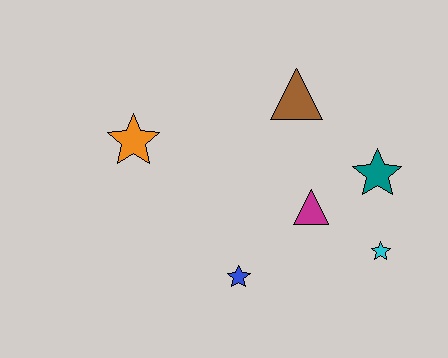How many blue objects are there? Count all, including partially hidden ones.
There is 1 blue object.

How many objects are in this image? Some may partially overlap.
There are 6 objects.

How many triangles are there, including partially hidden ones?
There are 2 triangles.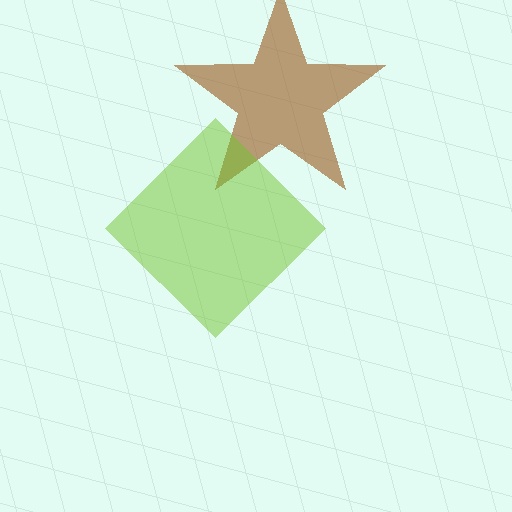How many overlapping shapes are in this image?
There are 2 overlapping shapes in the image.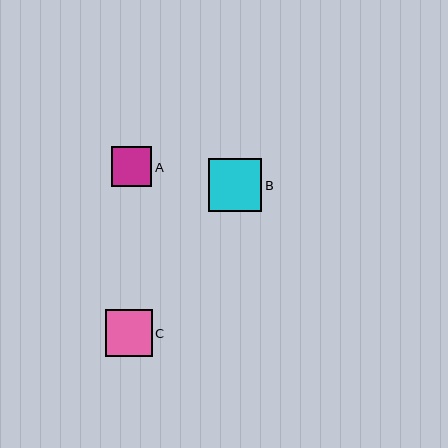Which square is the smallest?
Square A is the smallest with a size of approximately 40 pixels.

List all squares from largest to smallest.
From largest to smallest: B, C, A.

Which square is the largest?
Square B is the largest with a size of approximately 53 pixels.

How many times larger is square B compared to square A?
Square B is approximately 1.3 times the size of square A.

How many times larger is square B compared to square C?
Square B is approximately 1.1 times the size of square C.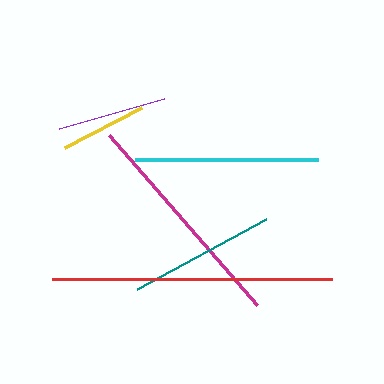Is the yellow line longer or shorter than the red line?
The red line is longer than the yellow line.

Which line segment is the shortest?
The yellow line is the shortest at approximately 87 pixels.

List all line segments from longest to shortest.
From longest to shortest: red, magenta, cyan, teal, purple, yellow.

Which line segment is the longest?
The red line is the longest at approximately 280 pixels.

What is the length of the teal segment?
The teal segment is approximately 147 pixels long.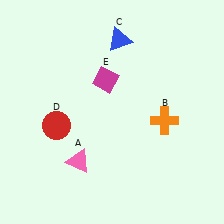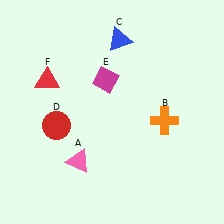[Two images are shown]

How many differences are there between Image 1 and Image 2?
There is 1 difference between the two images.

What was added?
A red triangle (F) was added in Image 2.